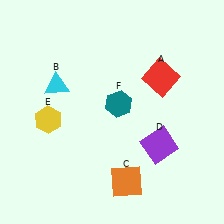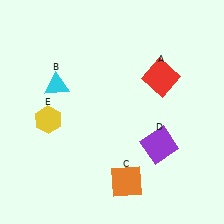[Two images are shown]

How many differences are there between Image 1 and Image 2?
There is 1 difference between the two images.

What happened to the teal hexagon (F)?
The teal hexagon (F) was removed in Image 2. It was in the top-right area of Image 1.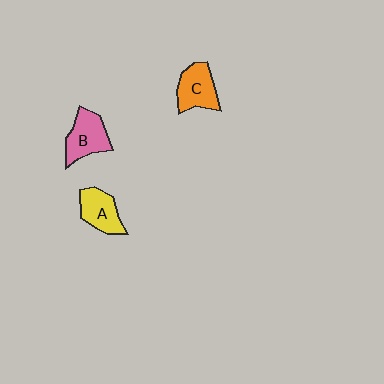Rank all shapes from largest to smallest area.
From largest to smallest: B (pink), C (orange), A (yellow).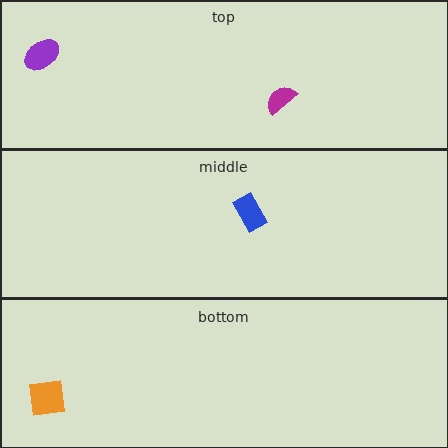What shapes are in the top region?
The purple ellipse, the magenta semicircle.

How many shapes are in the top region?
2.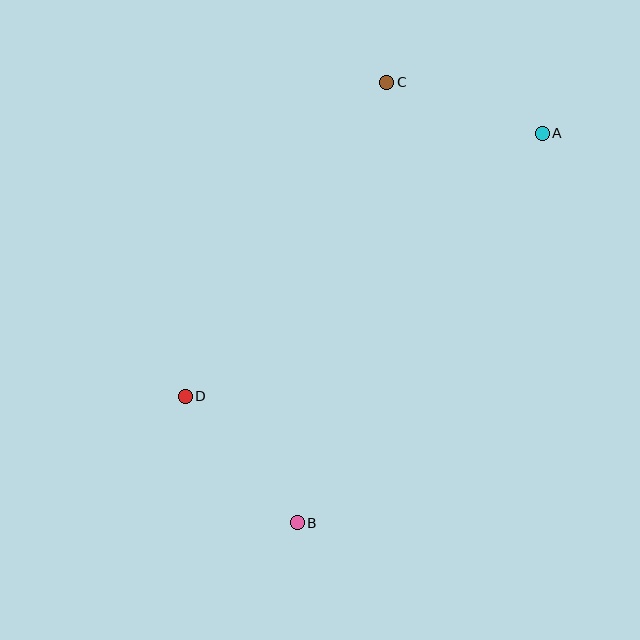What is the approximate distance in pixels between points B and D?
The distance between B and D is approximately 169 pixels.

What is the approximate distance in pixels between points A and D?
The distance between A and D is approximately 443 pixels.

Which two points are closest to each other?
Points A and C are closest to each other.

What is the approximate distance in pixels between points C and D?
The distance between C and D is approximately 373 pixels.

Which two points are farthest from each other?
Points A and B are farthest from each other.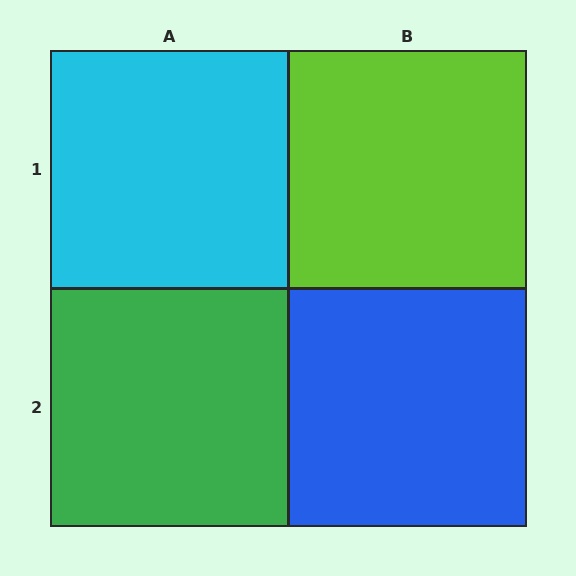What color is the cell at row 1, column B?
Lime.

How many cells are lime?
1 cell is lime.